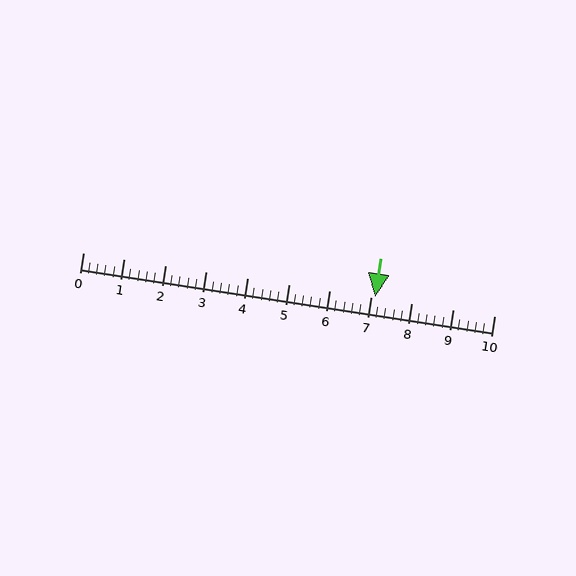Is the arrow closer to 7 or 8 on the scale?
The arrow is closer to 7.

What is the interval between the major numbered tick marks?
The major tick marks are spaced 1 units apart.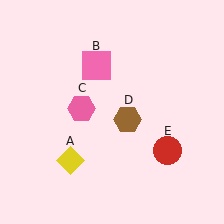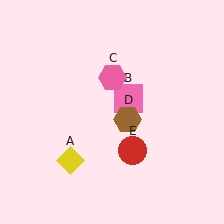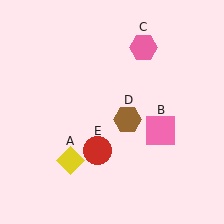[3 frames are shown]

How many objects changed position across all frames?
3 objects changed position: pink square (object B), pink hexagon (object C), red circle (object E).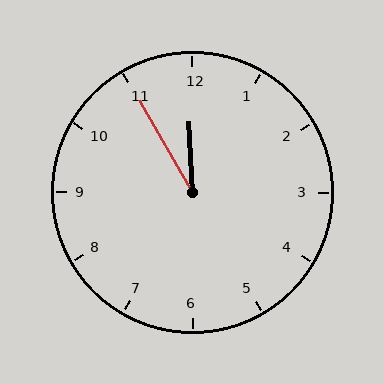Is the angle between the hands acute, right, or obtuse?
It is acute.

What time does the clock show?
11:55.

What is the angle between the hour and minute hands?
Approximately 28 degrees.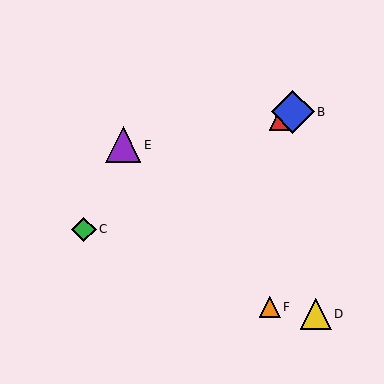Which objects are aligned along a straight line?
Objects A, B, C are aligned along a straight line.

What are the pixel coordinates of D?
Object D is at (316, 314).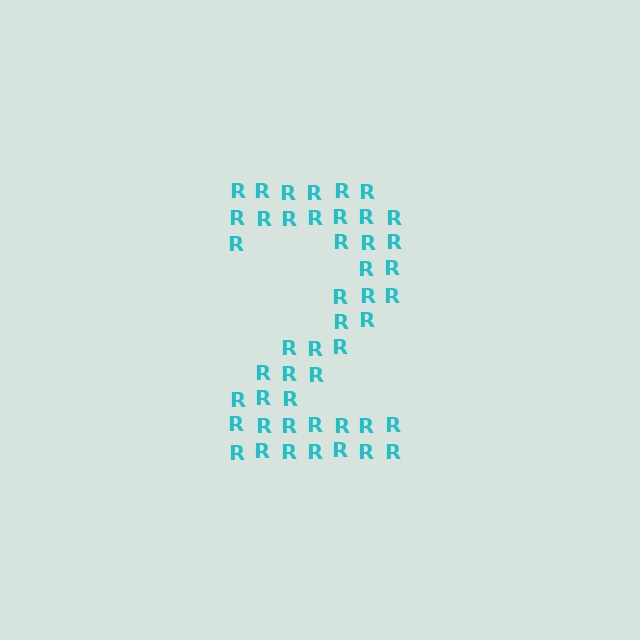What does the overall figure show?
The overall figure shows the digit 2.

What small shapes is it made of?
It is made of small letter R's.